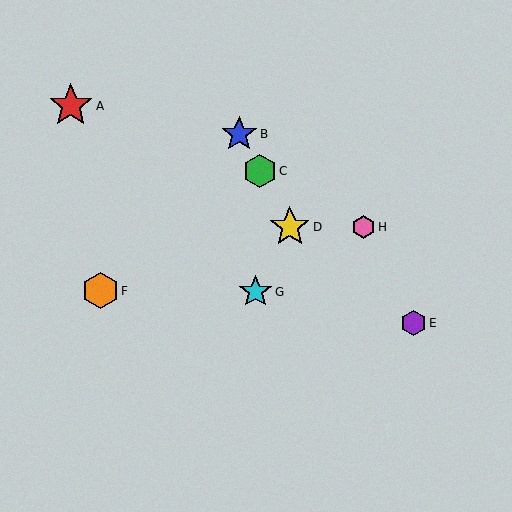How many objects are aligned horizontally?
2 objects (D, H) are aligned horizontally.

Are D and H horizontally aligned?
Yes, both are at y≈227.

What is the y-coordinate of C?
Object C is at y≈171.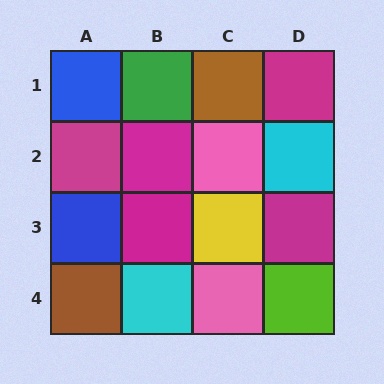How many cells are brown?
2 cells are brown.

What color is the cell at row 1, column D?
Magenta.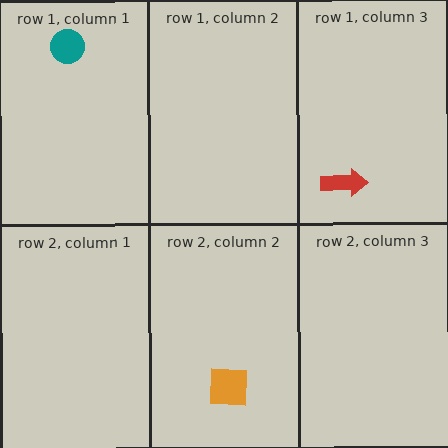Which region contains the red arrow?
The row 1, column 3 region.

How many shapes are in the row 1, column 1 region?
1.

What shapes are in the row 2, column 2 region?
The orange square.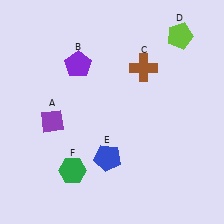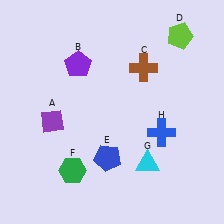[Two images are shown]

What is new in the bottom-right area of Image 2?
A cyan triangle (G) was added in the bottom-right area of Image 2.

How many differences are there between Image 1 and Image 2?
There are 2 differences between the two images.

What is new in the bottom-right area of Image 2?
A blue cross (H) was added in the bottom-right area of Image 2.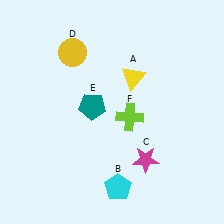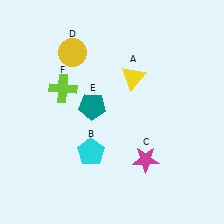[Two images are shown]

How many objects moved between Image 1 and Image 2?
2 objects moved between the two images.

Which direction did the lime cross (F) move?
The lime cross (F) moved left.